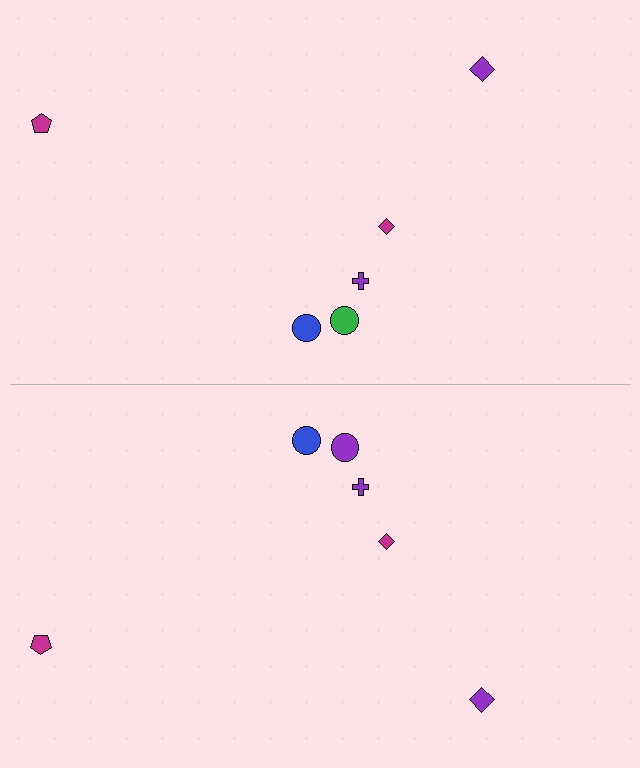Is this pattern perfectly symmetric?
No, the pattern is not perfectly symmetric. The purple circle on the bottom side breaks the symmetry — its mirror counterpart is green.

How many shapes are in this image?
There are 12 shapes in this image.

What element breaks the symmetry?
The purple circle on the bottom side breaks the symmetry — its mirror counterpart is green.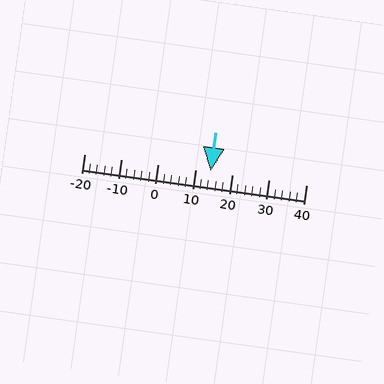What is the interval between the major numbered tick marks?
The major tick marks are spaced 10 units apart.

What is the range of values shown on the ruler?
The ruler shows values from -20 to 40.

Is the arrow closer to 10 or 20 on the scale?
The arrow is closer to 10.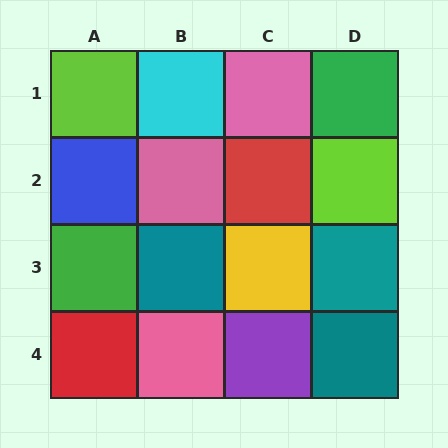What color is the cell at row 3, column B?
Teal.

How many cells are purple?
1 cell is purple.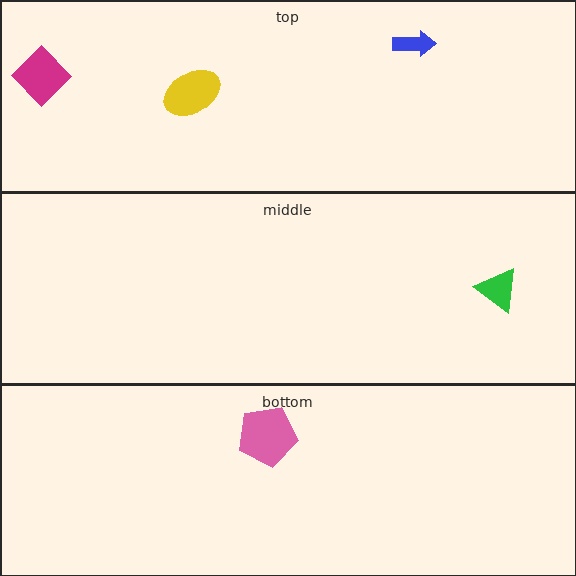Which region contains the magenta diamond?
The top region.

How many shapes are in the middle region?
1.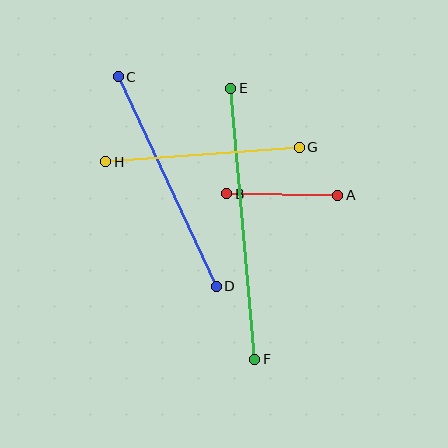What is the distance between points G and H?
The distance is approximately 194 pixels.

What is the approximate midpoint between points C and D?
The midpoint is at approximately (167, 182) pixels.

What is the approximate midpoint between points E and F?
The midpoint is at approximately (243, 224) pixels.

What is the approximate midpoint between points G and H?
The midpoint is at approximately (202, 155) pixels.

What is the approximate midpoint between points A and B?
The midpoint is at approximately (282, 195) pixels.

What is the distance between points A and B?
The distance is approximately 111 pixels.